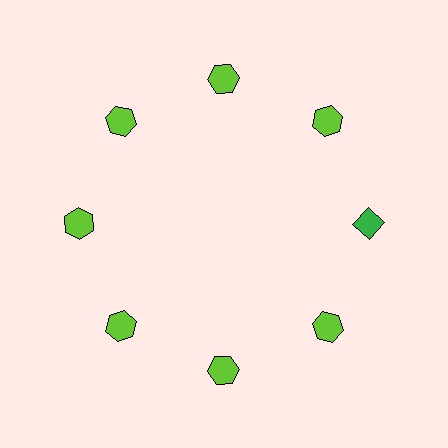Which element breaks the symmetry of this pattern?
The green diamond at roughly the 3 o'clock position breaks the symmetry. All other shapes are lime hexagons.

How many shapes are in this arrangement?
There are 8 shapes arranged in a ring pattern.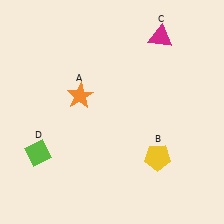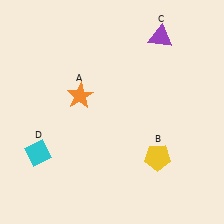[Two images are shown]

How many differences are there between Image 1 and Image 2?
There are 2 differences between the two images.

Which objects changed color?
C changed from magenta to purple. D changed from lime to cyan.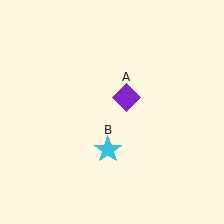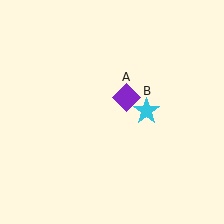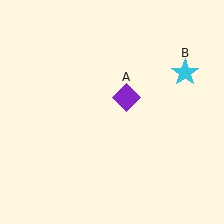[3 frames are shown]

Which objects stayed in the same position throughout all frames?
Purple diamond (object A) remained stationary.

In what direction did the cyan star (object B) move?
The cyan star (object B) moved up and to the right.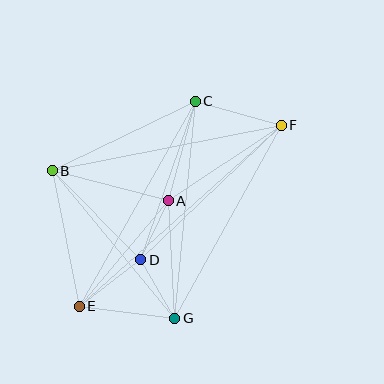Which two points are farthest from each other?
Points E and F are farthest from each other.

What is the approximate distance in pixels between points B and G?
The distance between B and G is approximately 192 pixels.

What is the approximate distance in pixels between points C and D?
The distance between C and D is approximately 168 pixels.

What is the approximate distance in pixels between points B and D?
The distance between B and D is approximately 125 pixels.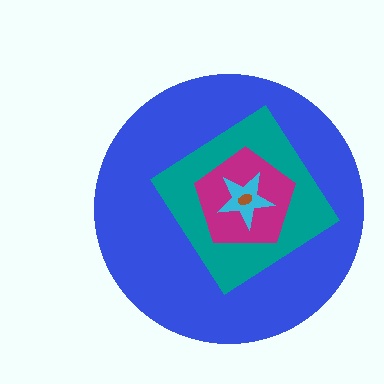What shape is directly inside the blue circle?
The teal diamond.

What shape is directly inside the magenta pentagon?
The cyan star.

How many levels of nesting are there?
5.